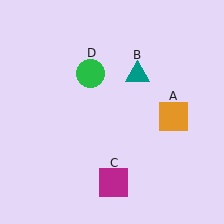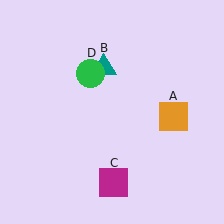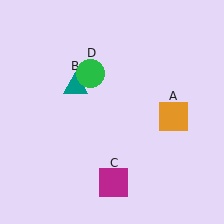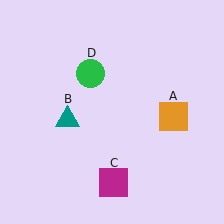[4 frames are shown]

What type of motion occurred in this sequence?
The teal triangle (object B) rotated counterclockwise around the center of the scene.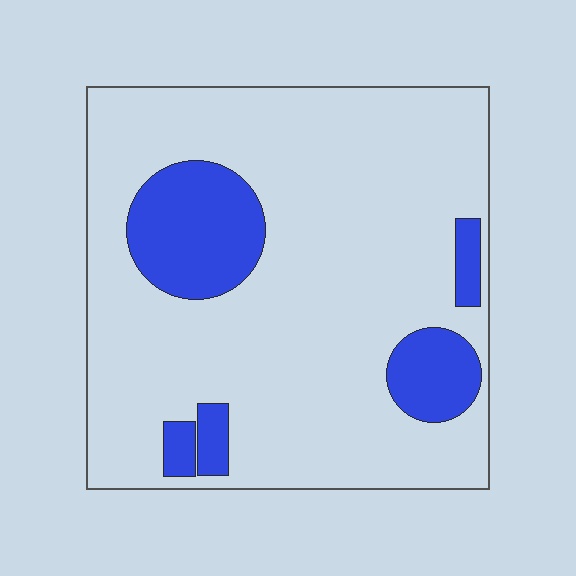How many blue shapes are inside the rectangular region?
5.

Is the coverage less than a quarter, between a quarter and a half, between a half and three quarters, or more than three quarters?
Less than a quarter.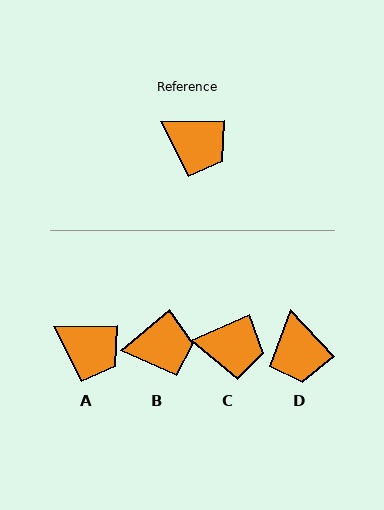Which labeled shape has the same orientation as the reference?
A.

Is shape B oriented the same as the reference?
No, it is off by about 38 degrees.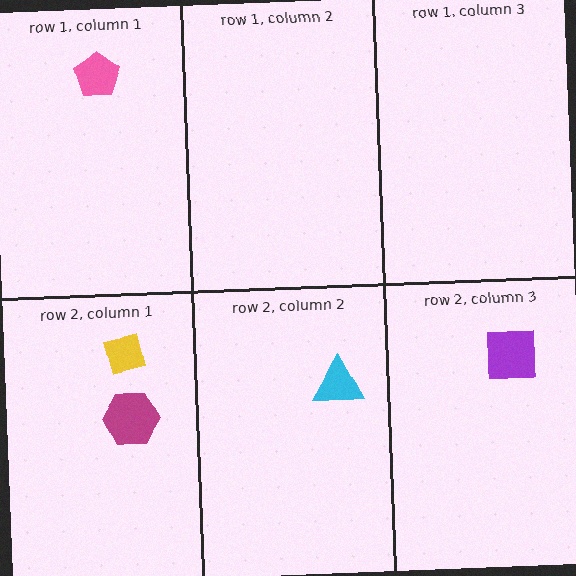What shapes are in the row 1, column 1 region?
The pink pentagon.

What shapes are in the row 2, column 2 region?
The cyan triangle.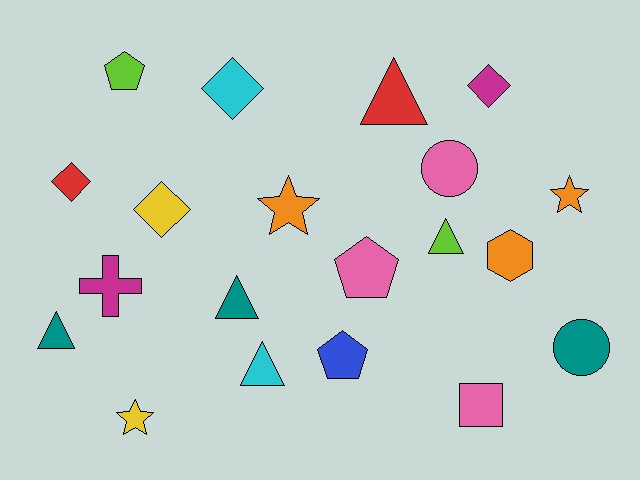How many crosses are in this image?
There is 1 cross.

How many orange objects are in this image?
There are 3 orange objects.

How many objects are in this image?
There are 20 objects.